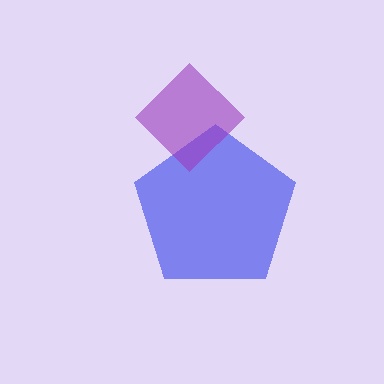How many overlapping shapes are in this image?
There are 2 overlapping shapes in the image.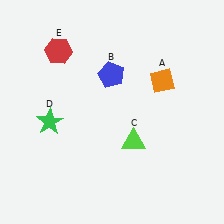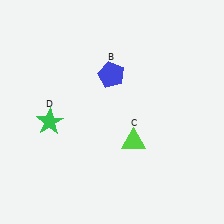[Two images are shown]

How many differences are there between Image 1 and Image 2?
There are 2 differences between the two images.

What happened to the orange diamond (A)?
The orange diamond (A) was removed in Image 2. It was in the top-right area of Image 1.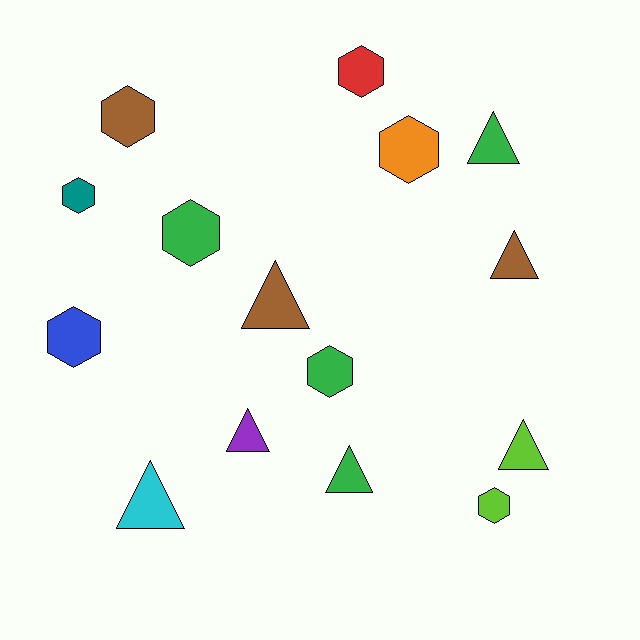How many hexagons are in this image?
There are 8 hexagons.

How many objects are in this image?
There are 15 objects.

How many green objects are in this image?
There are 4 green objects.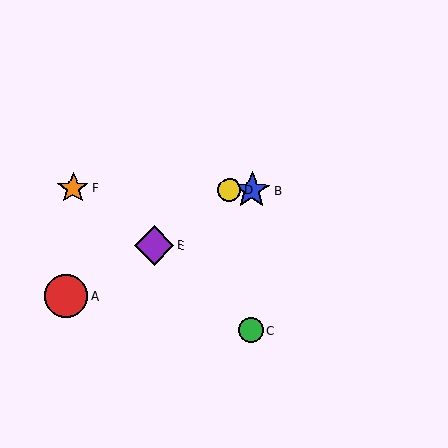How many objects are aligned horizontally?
3 objects (B, D, F) are aligned horizontally.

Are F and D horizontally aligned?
Yes, both are at y≈188.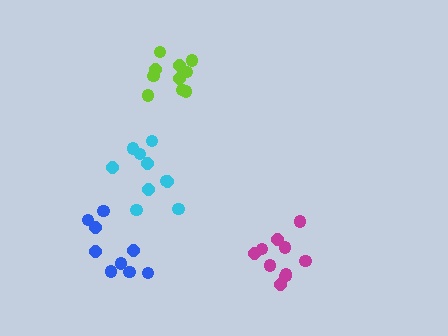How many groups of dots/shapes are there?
There are 4 groups.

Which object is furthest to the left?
The blue cluster is leftmost.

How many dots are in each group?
Group 1: 10 dots, Group 2: 10 dots, Group 3: 10 dots, Group 4: 9 dots (39 total).